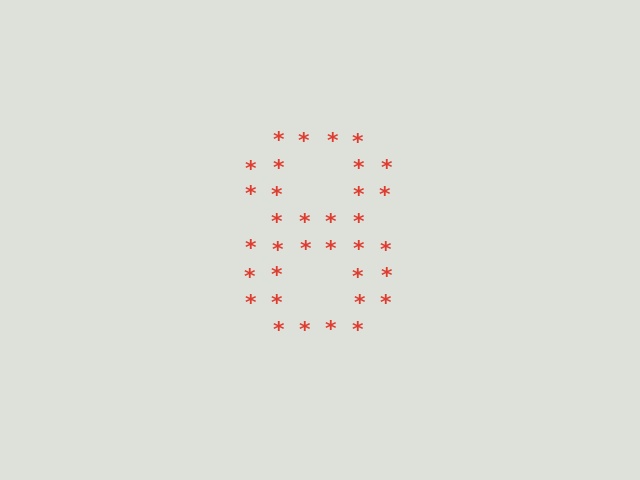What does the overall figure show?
The overall figure shows the digit 8.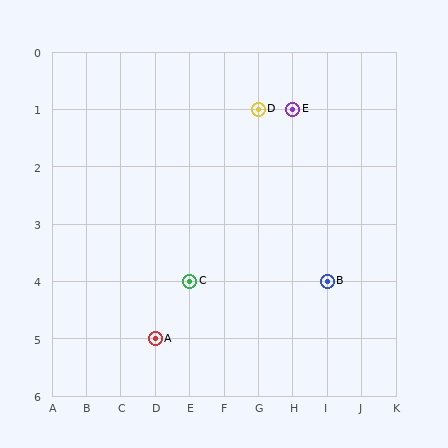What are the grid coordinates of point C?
Point C is at grid coordinates (E, 4).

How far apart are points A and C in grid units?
Points A and C are 1 column and 1 row apart (about 1.4 grid units diagonally).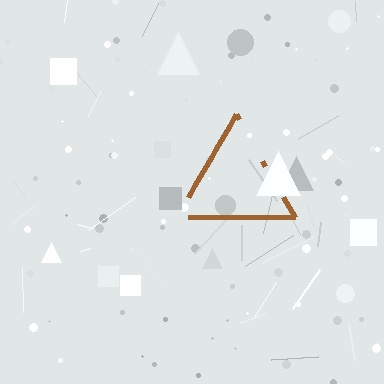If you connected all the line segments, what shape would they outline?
They would outline a triangle.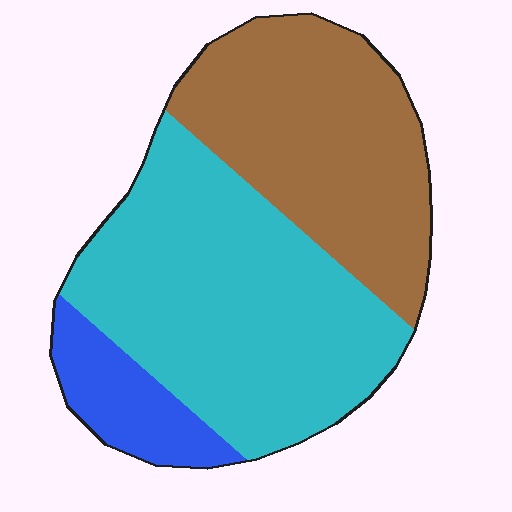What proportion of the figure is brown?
Brown takes up about three eighths (3/8) of the figure.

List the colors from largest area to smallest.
From largest to smallest: cyan, brown, blue.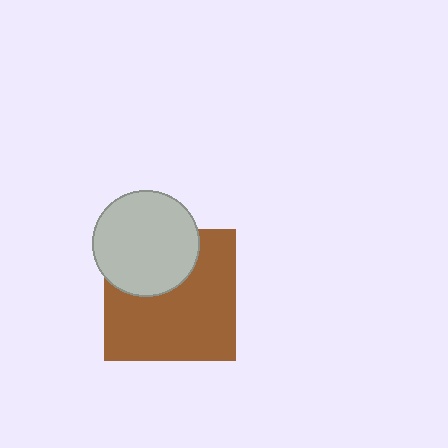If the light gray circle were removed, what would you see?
You would see the complete brown square.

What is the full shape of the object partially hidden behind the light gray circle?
The partially hidden object is a brown square.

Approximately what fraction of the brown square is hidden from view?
Roughly 32% of the brown square is hidden behind the light gray circle.